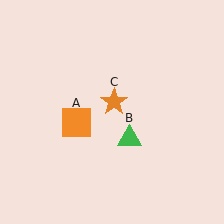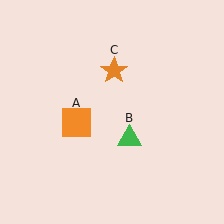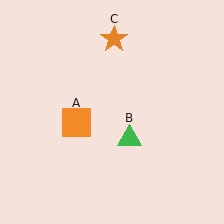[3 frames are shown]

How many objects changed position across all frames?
1 object changed position: orange star (object C).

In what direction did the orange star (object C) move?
The orange star (object C) moved up.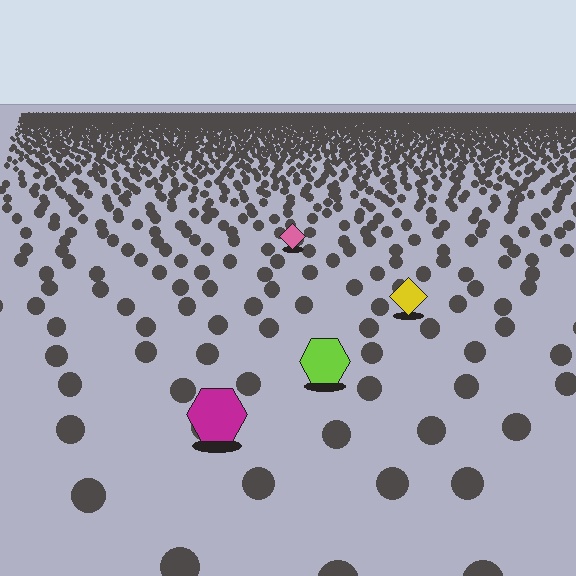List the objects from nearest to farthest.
From nearest to farthest: the magenta hexagon, the lime hexagon, the yellow diamond, the pink diamond.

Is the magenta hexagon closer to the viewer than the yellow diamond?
Yes. The magenta hexagon is closer — you can tell from the texture gradient: the ground texture is coarser near it.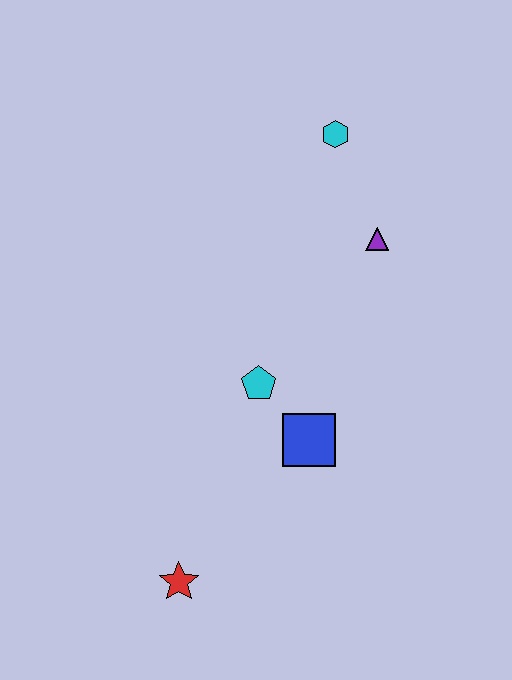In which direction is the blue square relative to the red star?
The blue square is above the red star.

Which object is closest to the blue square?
The cyan pentagon is closest to the blue square.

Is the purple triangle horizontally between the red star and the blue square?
No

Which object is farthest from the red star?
The cyan hexagon is farthest from the red star.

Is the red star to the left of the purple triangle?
Yes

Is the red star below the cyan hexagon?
Yes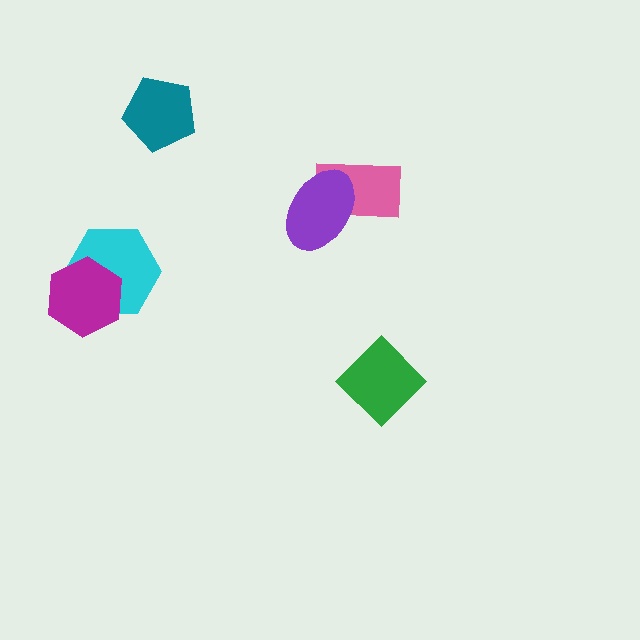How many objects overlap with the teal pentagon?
0 objects overlap with the teal pentagon.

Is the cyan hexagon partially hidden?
Yes, it is partially covered by another shape.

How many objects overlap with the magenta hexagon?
1 object overlaps with the magenta hexagon.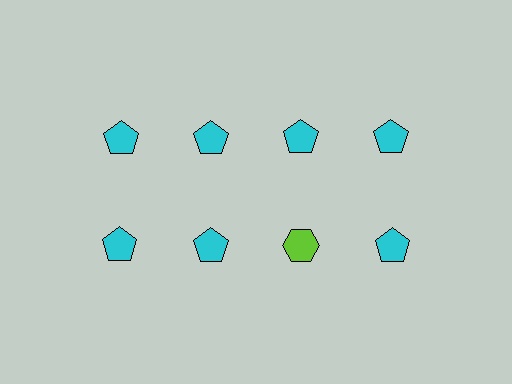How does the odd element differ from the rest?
It differs in both color (lime instead of cyan) and shape (hexagon instead of pentagon).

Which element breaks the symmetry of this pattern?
The lime hexagon in the second row, center column breaks the symmetry. All other shapes are cyan pentagons.